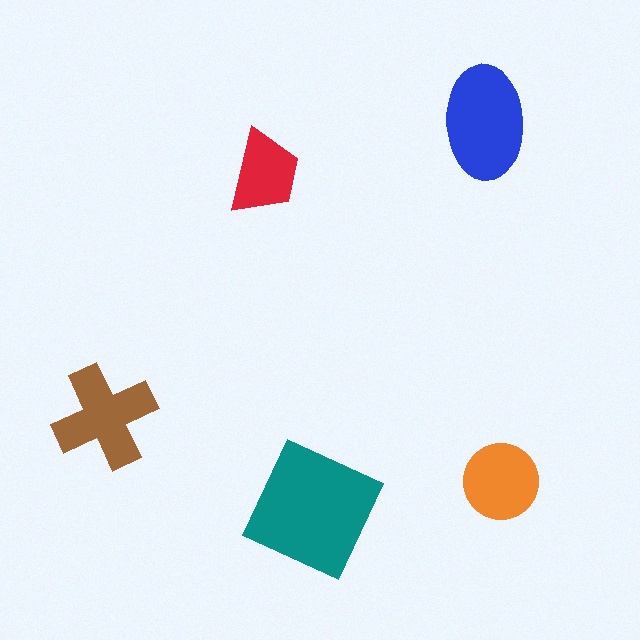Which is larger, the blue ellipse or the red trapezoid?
The blue ellipse.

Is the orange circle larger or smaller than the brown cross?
Smaller.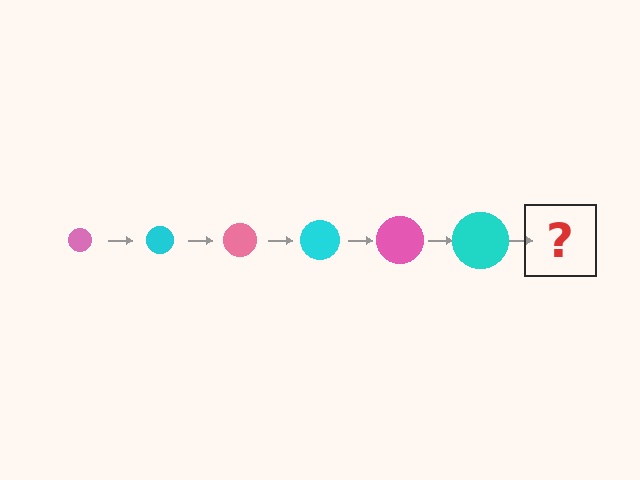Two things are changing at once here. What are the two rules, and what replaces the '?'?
The two rules are that the circle grows larger each step and the color cycles through pink and cyan. The '?' should be a pink circle, larger than the previous one.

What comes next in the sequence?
The next element should be a pink circle, larger than the previous one.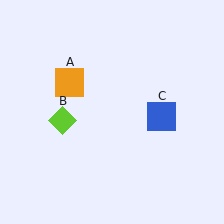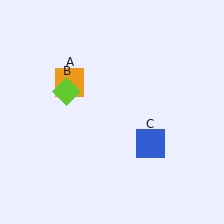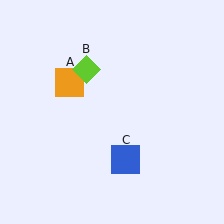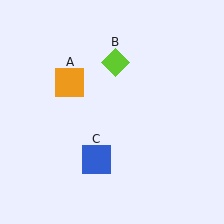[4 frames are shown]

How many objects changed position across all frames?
2 objects changed position: lime diamond (object B), blue square (object C).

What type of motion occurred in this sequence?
The lime diamond (object B), blue square (object C) rotated clockwise around the center of the scene.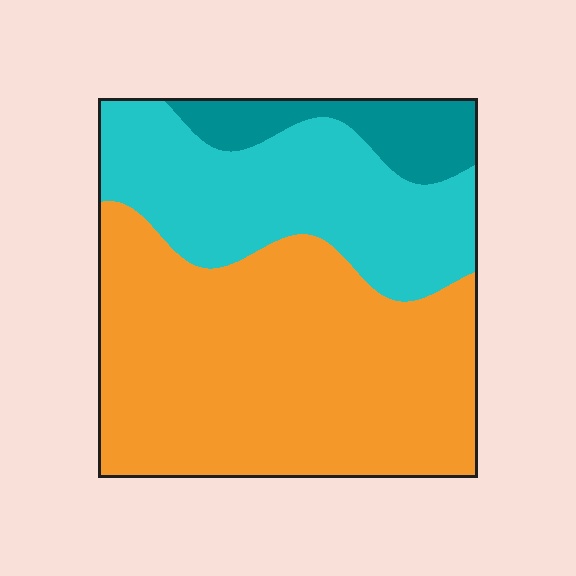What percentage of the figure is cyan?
Cyan takes up between a quarter and a half of the figure.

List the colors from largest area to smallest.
From largest to smallest: orange, cyan, teal.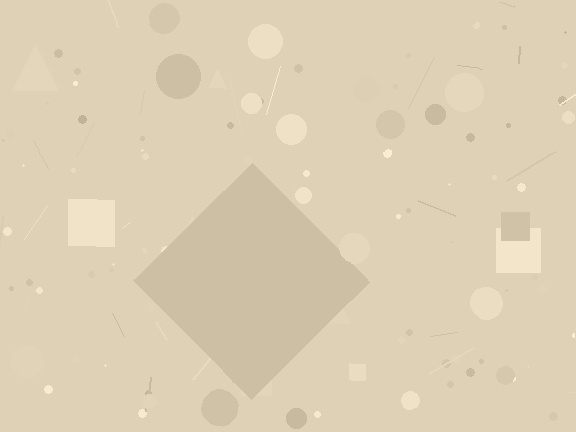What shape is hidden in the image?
A diamond is hidden in the image.